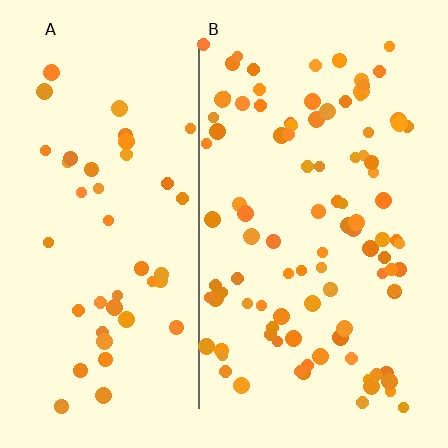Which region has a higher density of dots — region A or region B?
B (the right).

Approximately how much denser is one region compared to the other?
Approximately 2.2× — region B over region A.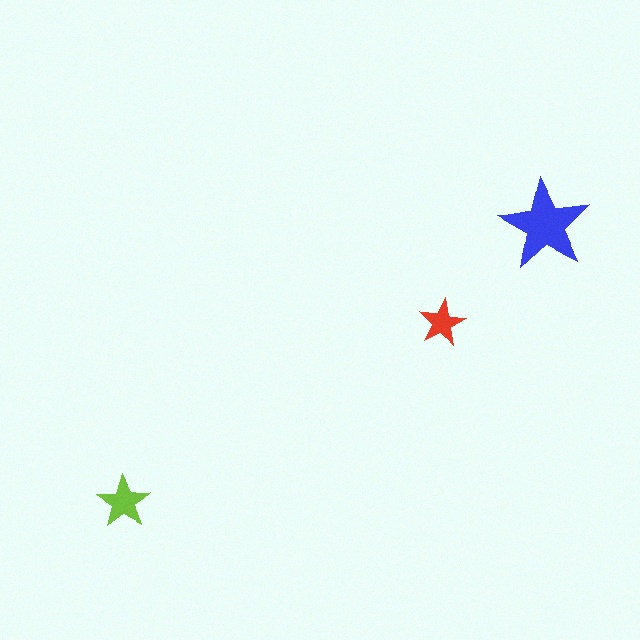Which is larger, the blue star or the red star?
The blue one.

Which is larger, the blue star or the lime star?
The blue one.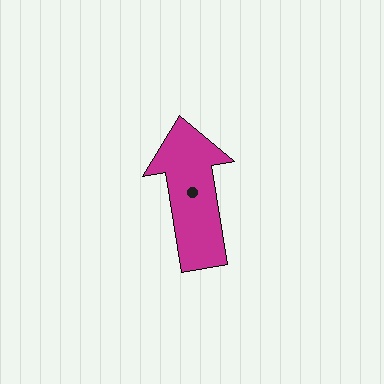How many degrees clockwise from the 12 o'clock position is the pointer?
Approximately 350 degrees.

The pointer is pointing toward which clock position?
Roughly 12 o'clock.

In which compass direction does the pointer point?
North.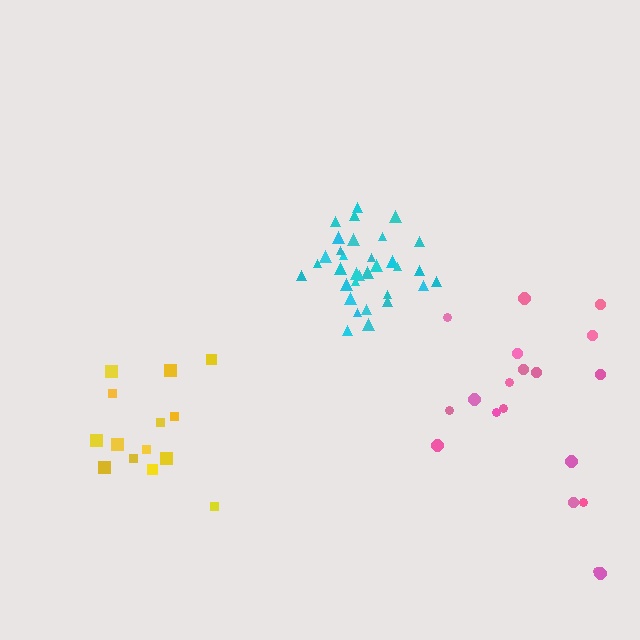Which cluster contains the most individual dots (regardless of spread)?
Cyan (33).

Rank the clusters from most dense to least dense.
cyan, yellow, pink.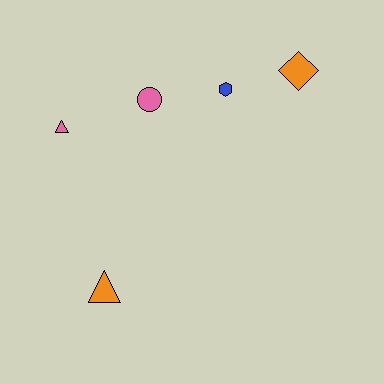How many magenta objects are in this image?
There are no magenta objects.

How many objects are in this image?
There are 5 objects.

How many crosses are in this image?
There are no crosses.